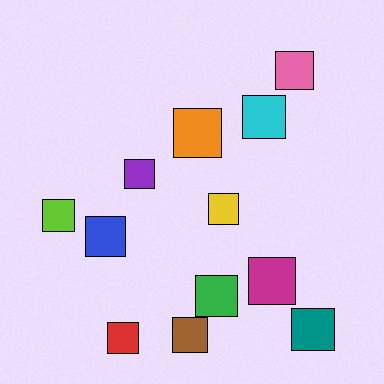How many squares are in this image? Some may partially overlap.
There are 12 squares.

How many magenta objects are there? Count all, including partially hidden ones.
There is 1 magenta object.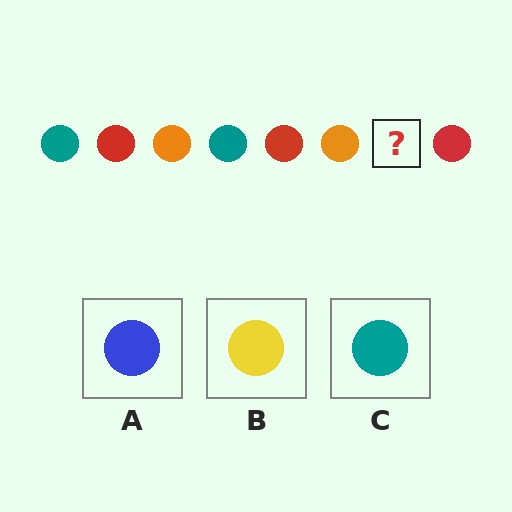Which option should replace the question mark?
Option C.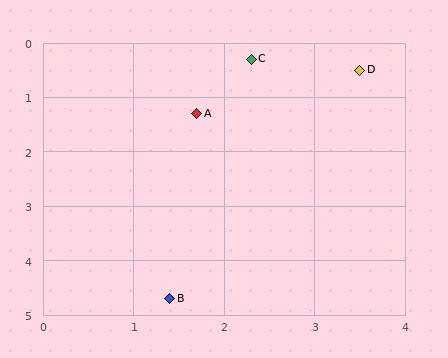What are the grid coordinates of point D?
Point D is at approximately (3.5, 0.5).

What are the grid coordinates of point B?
Point B is at approximately (1.4, 4.7).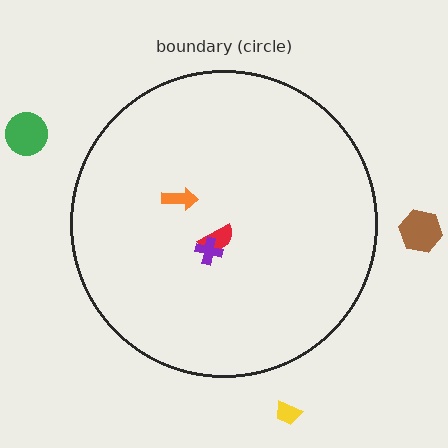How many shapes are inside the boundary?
3 inside, 3 outside.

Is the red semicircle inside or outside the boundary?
Inside.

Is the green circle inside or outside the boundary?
Outside.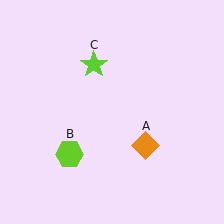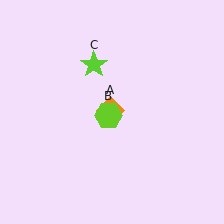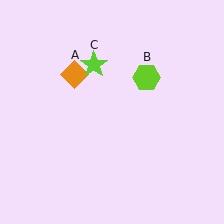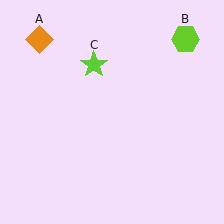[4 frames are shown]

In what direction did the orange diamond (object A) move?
The orange diamond (object A) moved up and to the left.